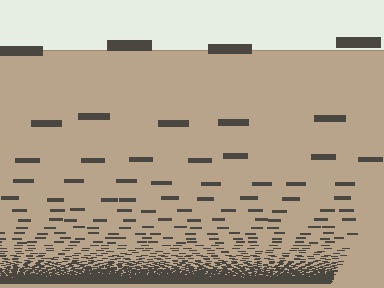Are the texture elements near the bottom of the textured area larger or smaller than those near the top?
Smaller. The gradient is inverted — elements near the bottom are smaller and denser.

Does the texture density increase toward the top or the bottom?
Density increases toward the bottom.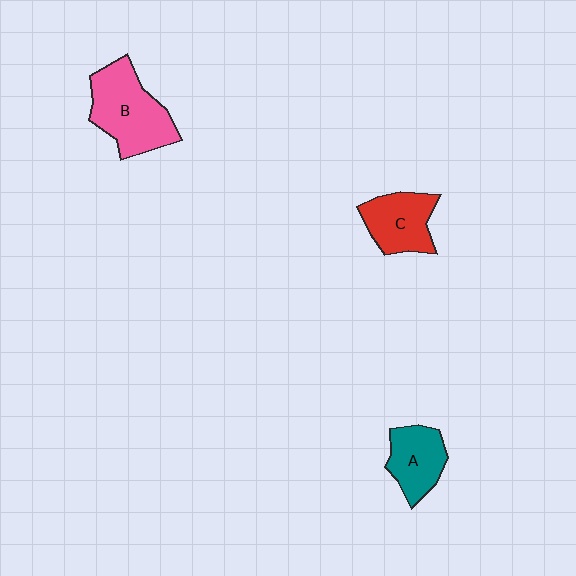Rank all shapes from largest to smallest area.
From largest to smallest: B (pink), C (red), A (teal).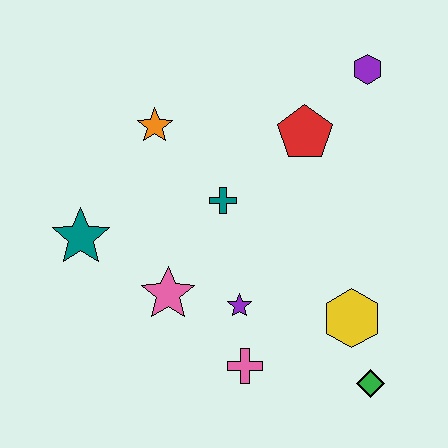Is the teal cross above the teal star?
Yes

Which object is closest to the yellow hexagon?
The green diamond is closest to the yellow hexagon.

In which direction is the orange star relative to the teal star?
The orange star is above the teal star.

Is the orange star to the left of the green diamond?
Yes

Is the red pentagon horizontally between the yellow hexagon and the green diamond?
No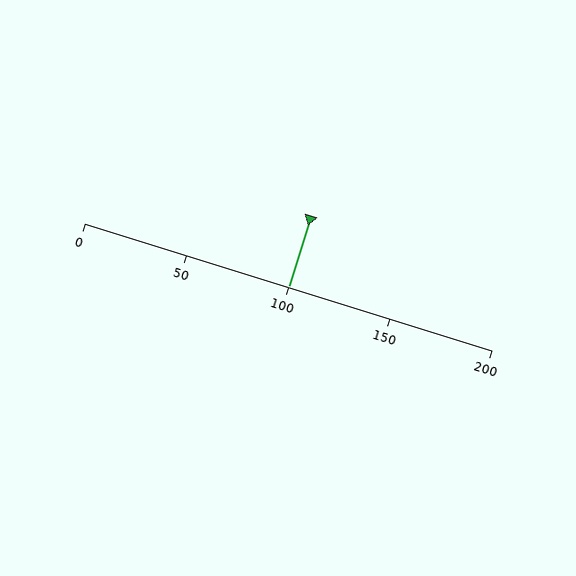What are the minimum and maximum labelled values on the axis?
The axis runs from 0 to 200.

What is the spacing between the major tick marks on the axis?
The major ticks are spaced 50 apart.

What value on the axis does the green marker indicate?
The marker indicates approximately 100.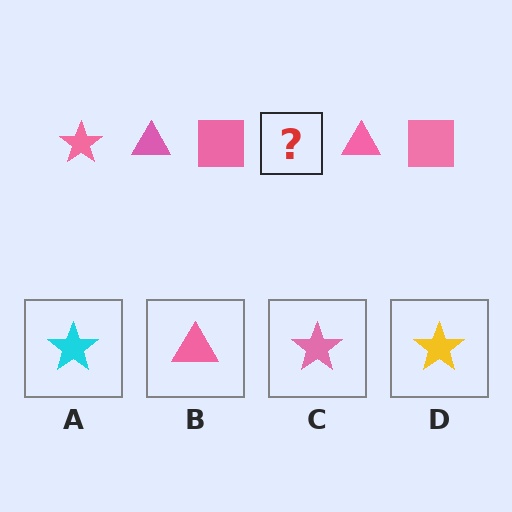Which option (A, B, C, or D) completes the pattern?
C.